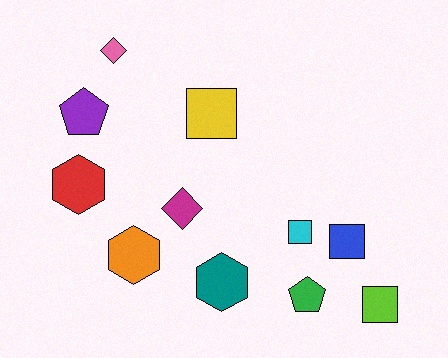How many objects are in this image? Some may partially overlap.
There are 11 objects.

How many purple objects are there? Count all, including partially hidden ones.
There is 1 purple object.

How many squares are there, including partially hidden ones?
There are 4 squares.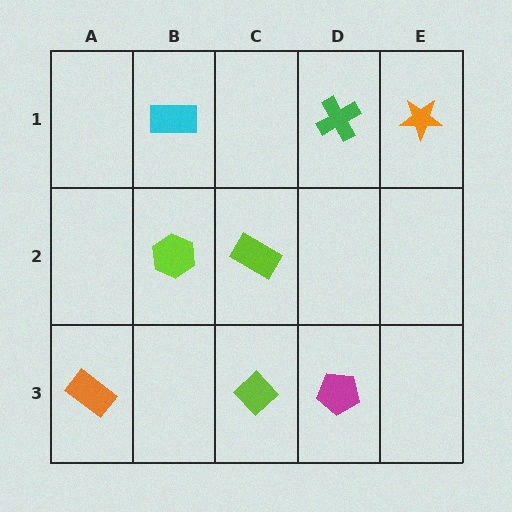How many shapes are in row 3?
3 shapes.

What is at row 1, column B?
A cyan rectangle.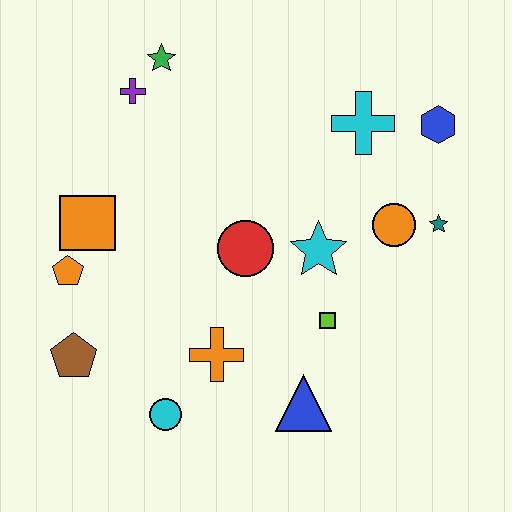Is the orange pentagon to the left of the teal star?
Yes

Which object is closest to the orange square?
The orange pentagon is closest to the orange square.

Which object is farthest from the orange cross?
The blue hexagon is farthest from the orange cross.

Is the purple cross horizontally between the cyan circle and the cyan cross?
No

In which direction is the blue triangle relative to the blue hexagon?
The blue triangle is below the blue hexagon.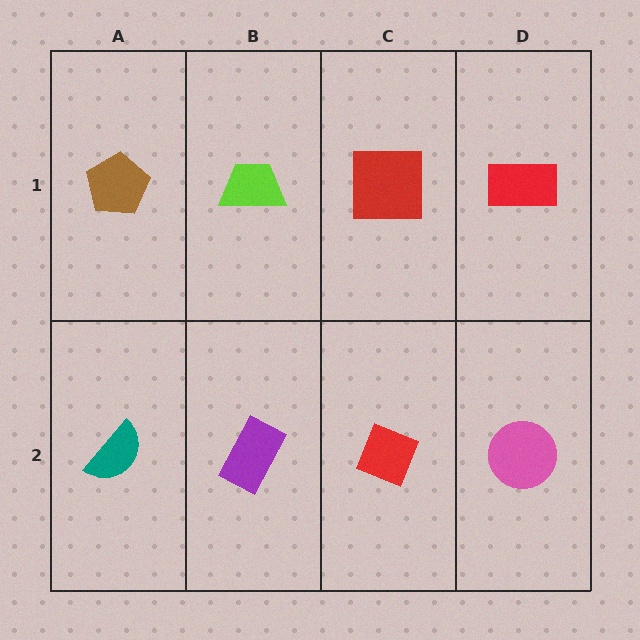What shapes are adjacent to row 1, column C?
A red diamond (row 2, column C), a lime trapezoid (row 1, column B), a red rectangle (row 1, column D).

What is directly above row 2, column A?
A brown pentagon.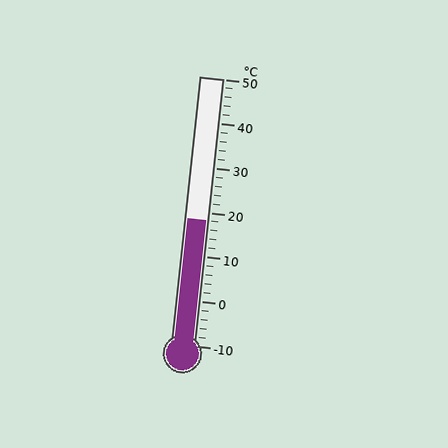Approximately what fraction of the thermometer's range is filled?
The thermometer is filled to approximately 45% of its range.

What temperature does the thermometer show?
The thermometer shows approximately 18°C.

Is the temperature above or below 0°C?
The temperature is above 0°C.